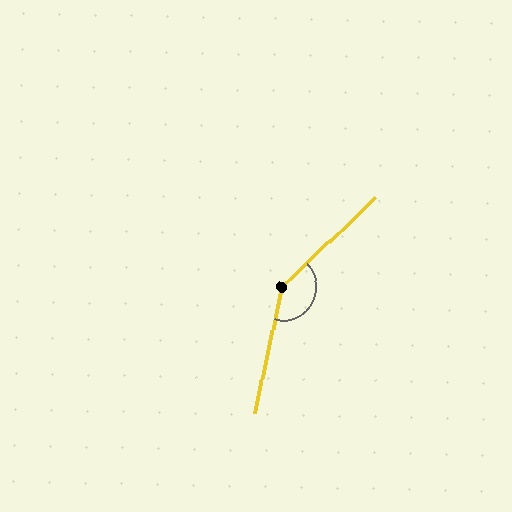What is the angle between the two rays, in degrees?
Approximately 146 degrees.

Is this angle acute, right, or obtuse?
It is obtuse.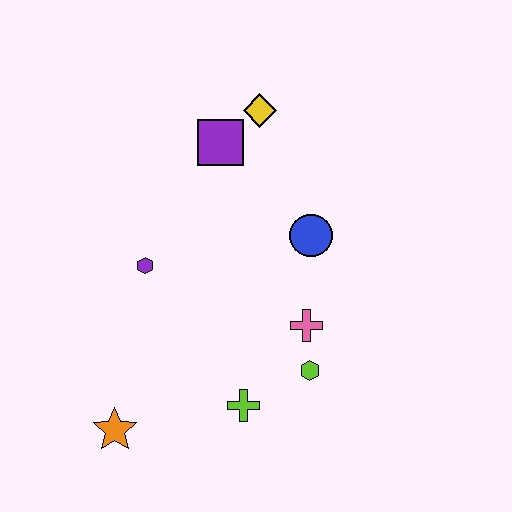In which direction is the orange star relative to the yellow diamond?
The orange star is below the yellow diamond.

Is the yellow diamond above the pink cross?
Yes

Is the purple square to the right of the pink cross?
No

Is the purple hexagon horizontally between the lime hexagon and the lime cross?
No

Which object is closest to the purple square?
The yellow diamond is closest to the purple square.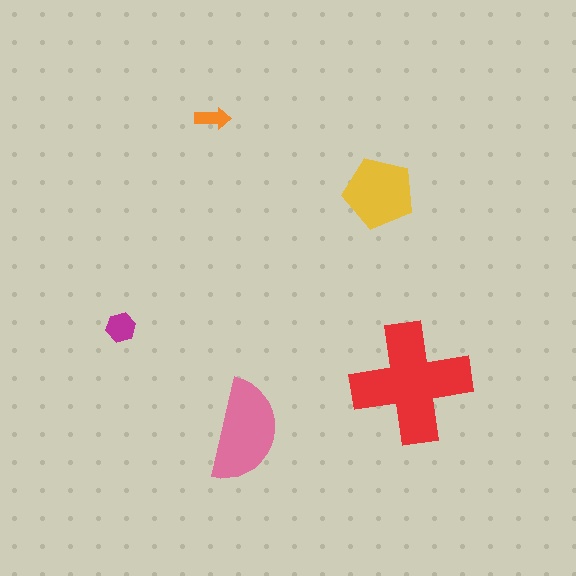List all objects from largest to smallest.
The red cross, the pink semicircle, the yellow pentagon, the magenta hexagon, the orange arrow.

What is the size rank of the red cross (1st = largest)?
1st.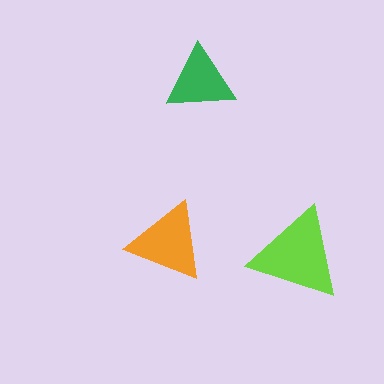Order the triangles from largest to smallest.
the lime one, the orange one, the green one.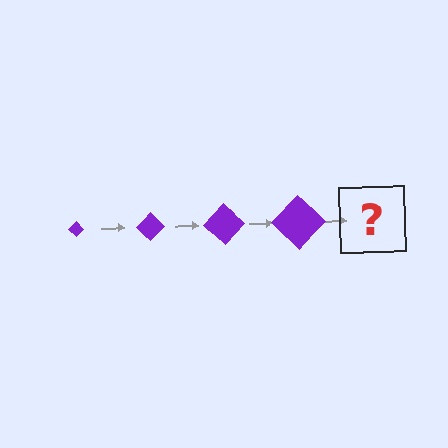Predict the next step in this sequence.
The next step is a purple diamond, larger than the previous one.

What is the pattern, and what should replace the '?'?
The pattern is that the diamond gets progressively larger each step. The '?' should be a purple diamond, larger than the previous one.